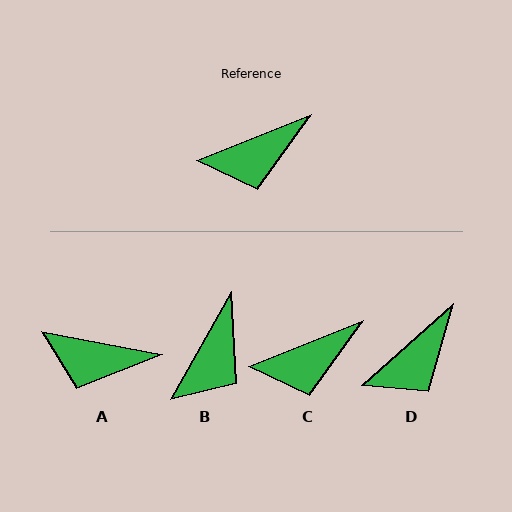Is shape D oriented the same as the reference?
No, it is off by about 20 degrees.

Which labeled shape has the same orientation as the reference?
C.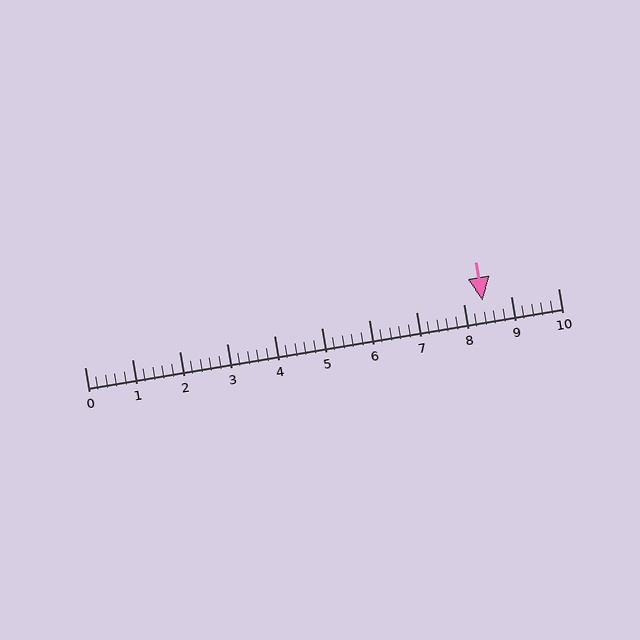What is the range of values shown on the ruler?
The ruler shows values from 0 to 10.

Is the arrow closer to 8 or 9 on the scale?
The arrow is closer to 8.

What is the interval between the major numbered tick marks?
The major tick marks are spaced 1 units apart.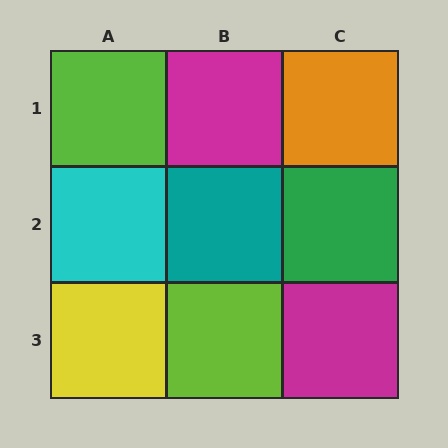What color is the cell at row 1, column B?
Magenta.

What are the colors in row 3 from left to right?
Yellow, lime, magenta.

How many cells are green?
1 cell is green.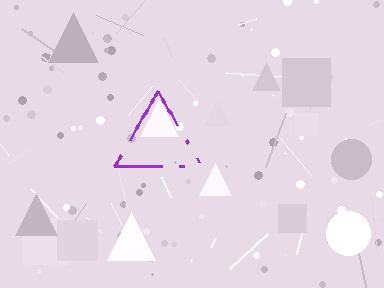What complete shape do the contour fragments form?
The contour fragments form a triangle.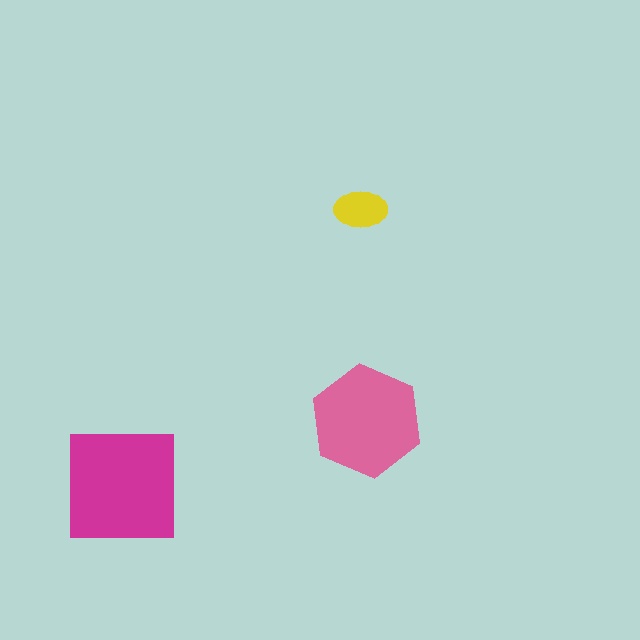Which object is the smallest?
The yellow ellipse.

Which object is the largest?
The magenta square.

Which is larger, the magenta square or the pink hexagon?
The magenta square.